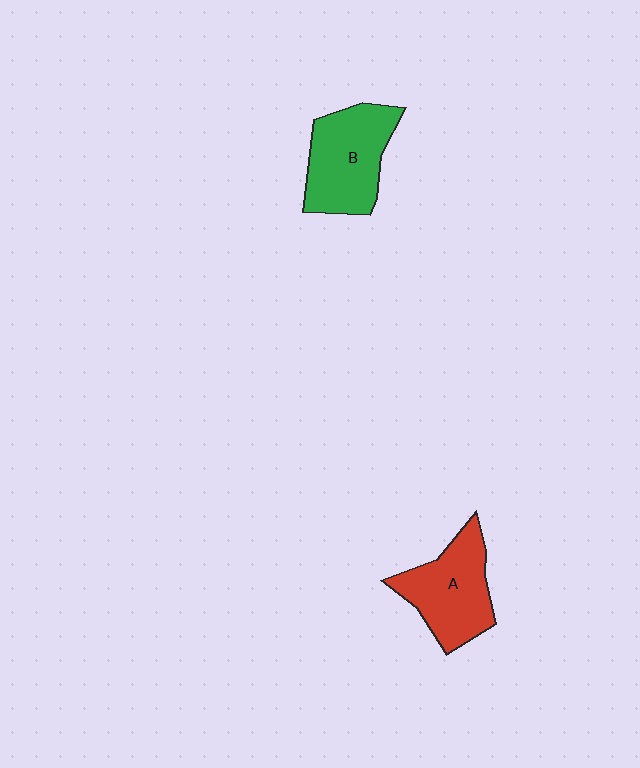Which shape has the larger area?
Shape B (green).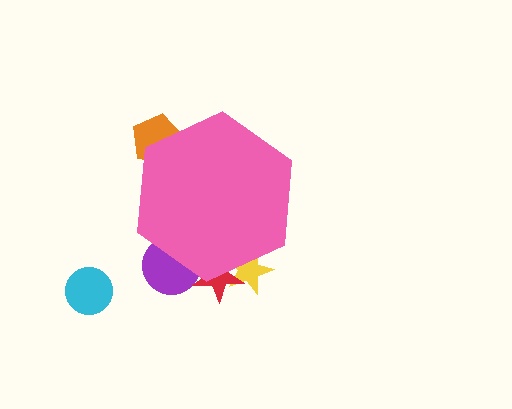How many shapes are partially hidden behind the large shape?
4 shapes are partially hidden.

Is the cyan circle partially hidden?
No, the cyan circle is fully visible.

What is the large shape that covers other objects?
A pink hexagon.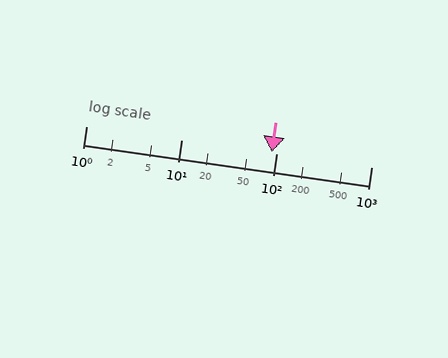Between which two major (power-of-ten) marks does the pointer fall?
The pointer is between 10 and 100.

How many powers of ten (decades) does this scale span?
The scale spans 3 decades, from 1 to 1000.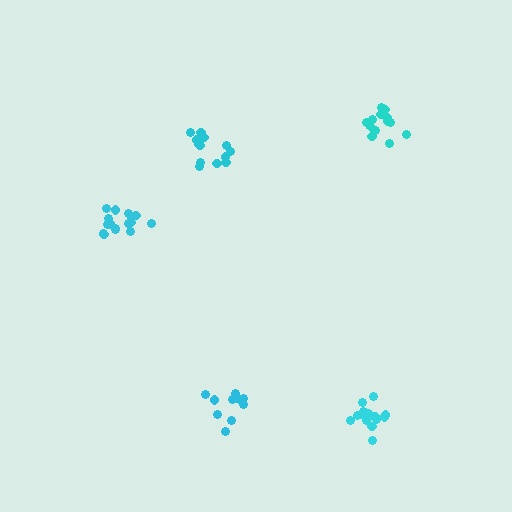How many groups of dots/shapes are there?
There are 5 groups.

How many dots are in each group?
Group 1: 14 dots, Group 2: 10 dots, Group 3: 16 dots, Group 4: 14 dots, Group 5: 13 dots (67 total).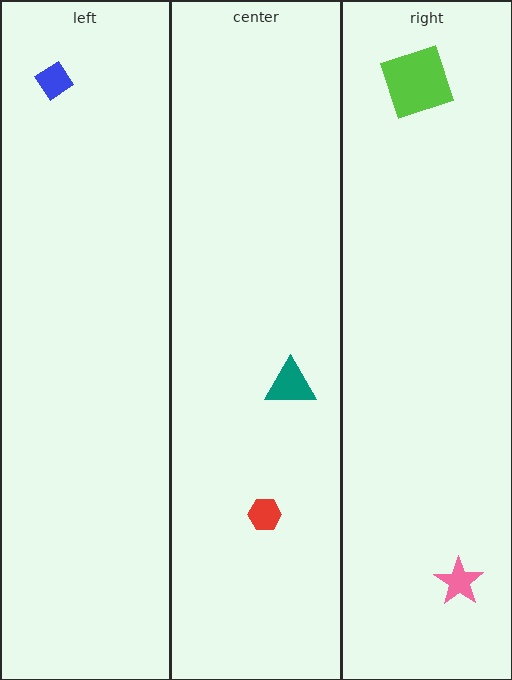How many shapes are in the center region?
2.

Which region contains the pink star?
The right region.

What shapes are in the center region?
The red hexagon, the teal triangle.